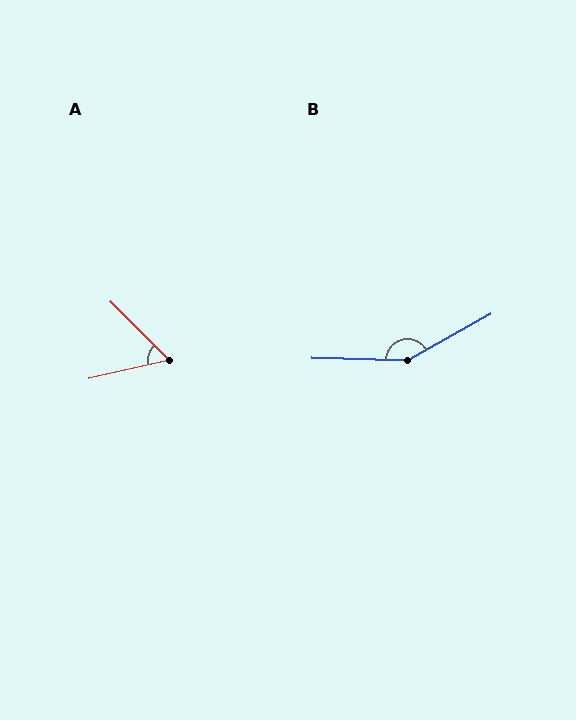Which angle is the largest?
B, at approximately 149 degrees.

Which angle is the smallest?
A, at approximately 58 degrees.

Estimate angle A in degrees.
Approximately 58 degrees.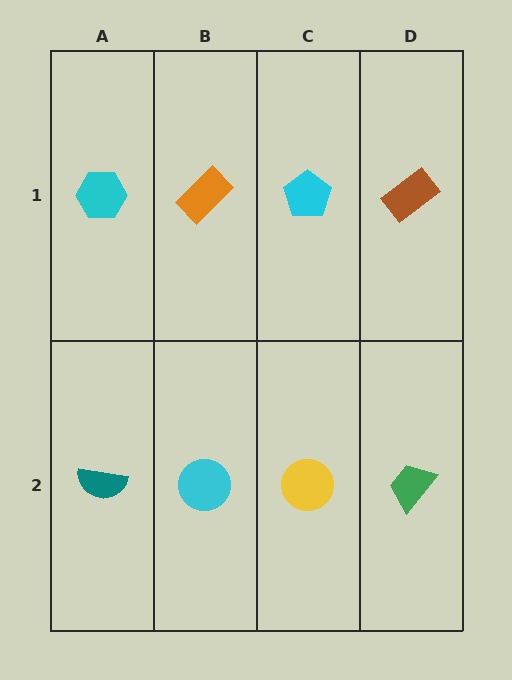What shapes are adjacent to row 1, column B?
A cyan circle (row 2, column B), a cyan hexagon (row 1, column A), a cyan pentagon (row 1, column C).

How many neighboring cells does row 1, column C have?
3.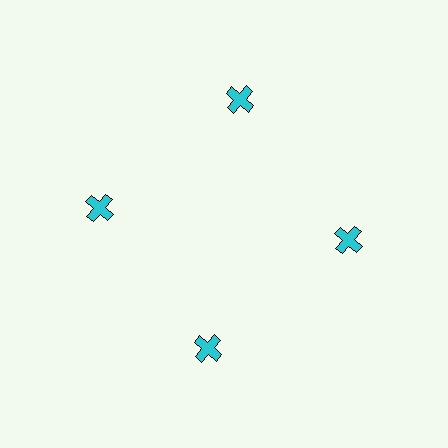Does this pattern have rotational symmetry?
Yes, this pattern has 4-fold rotational symmetry. It looks the same after rotating 90 degrees around the center.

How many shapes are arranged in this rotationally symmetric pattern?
There are 4 shapes, arranged in 4 groups of 1.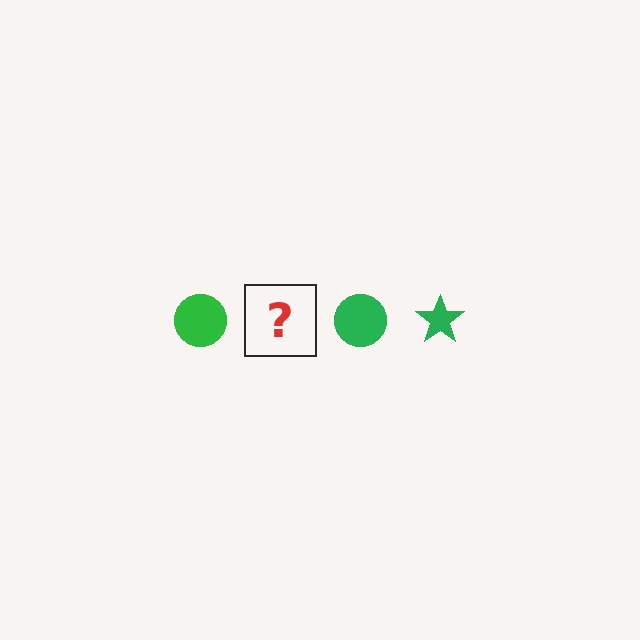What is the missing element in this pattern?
The missing element is a green star.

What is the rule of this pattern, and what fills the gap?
The rule is that the pattern cycles through circle, star shapes in green. The gap should be filled with a green star.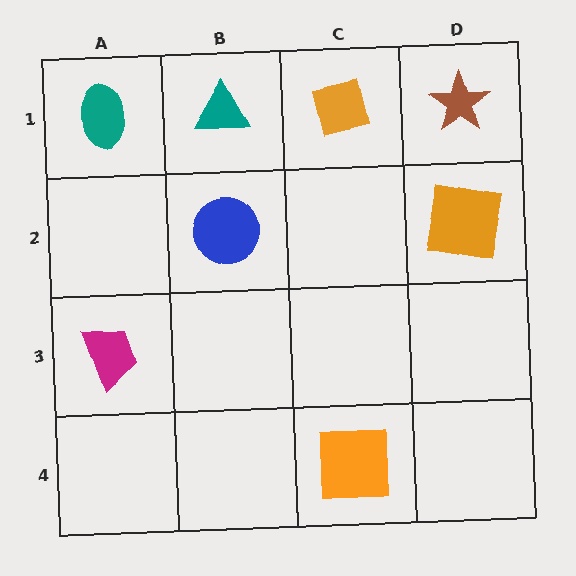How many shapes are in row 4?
1 shape.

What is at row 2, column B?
A blue circle.